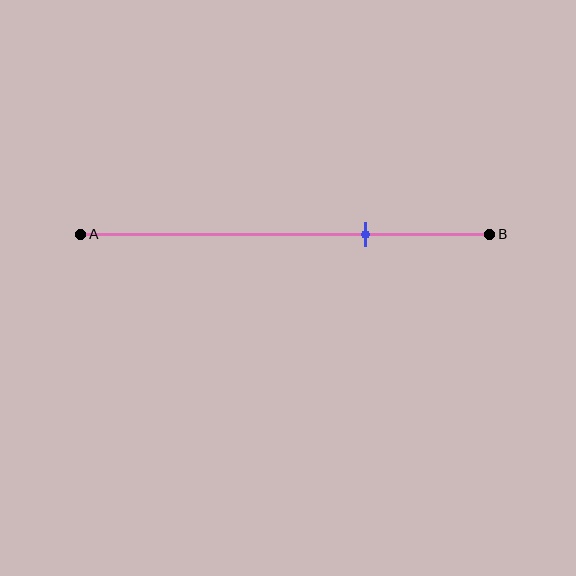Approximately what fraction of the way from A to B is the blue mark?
The blue mark is approximately 70% of the way from A to B.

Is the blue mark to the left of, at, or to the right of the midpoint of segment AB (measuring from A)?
The blue mark is to the right of the midpoint of segment AB.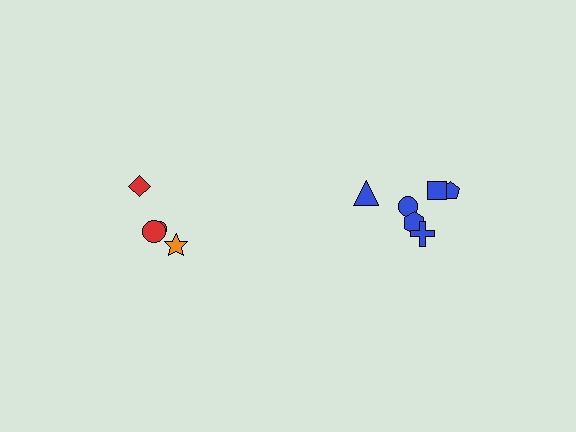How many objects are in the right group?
There are 6 objects.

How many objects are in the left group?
There are 4 objects.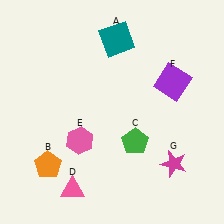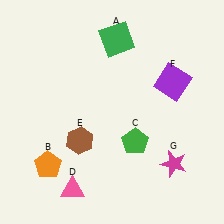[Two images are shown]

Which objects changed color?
A changed from teal to green. E changed from pink to brown.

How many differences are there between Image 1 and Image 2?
There are 2 differences between the two images.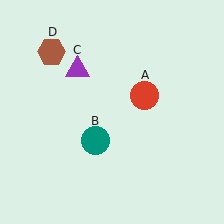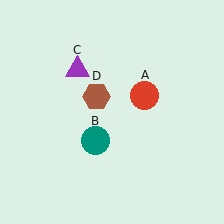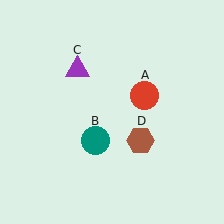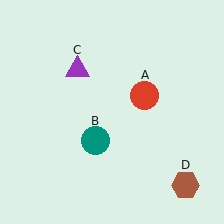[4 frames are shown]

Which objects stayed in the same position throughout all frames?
Red circle (object A) and teal circle (object B) and purple triangle (object C) remained stationary.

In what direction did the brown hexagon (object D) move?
The brown hexagon (object D) moved down and to the right.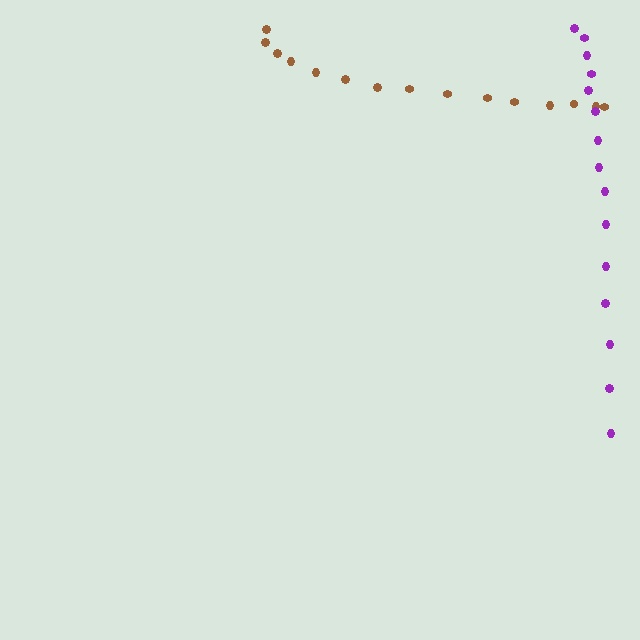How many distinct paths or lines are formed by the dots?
There are 2 distinct paths.